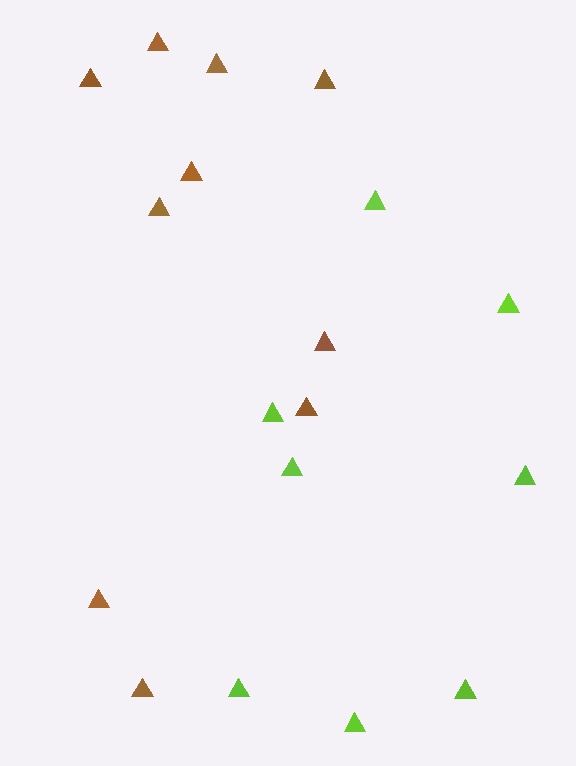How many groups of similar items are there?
There are 2 groups: one group of brown triangles (10) and one group of lime triangles (8).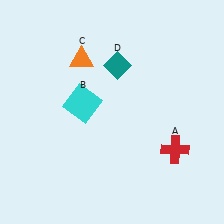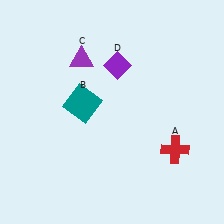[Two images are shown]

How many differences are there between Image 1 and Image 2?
There are 3 differences between the two images.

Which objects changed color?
B changed from cyan to teal. C changed from orange to purple. D changed from teal to purple.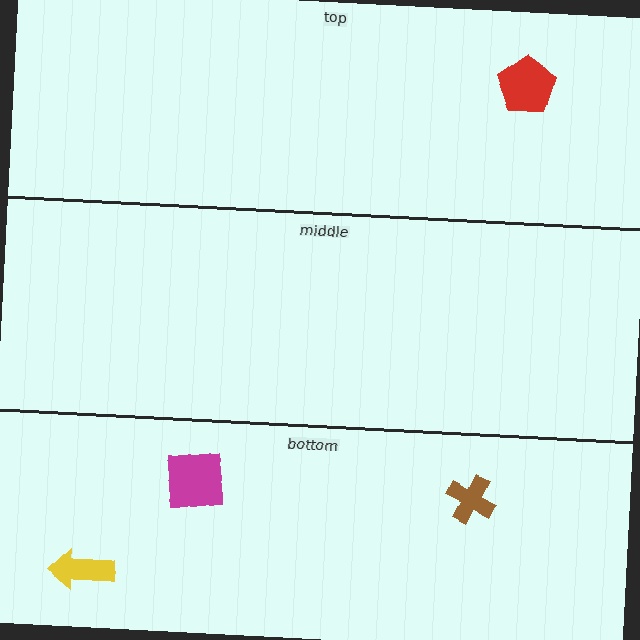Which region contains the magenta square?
The bottom region.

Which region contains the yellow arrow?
The bottom region.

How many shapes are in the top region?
1.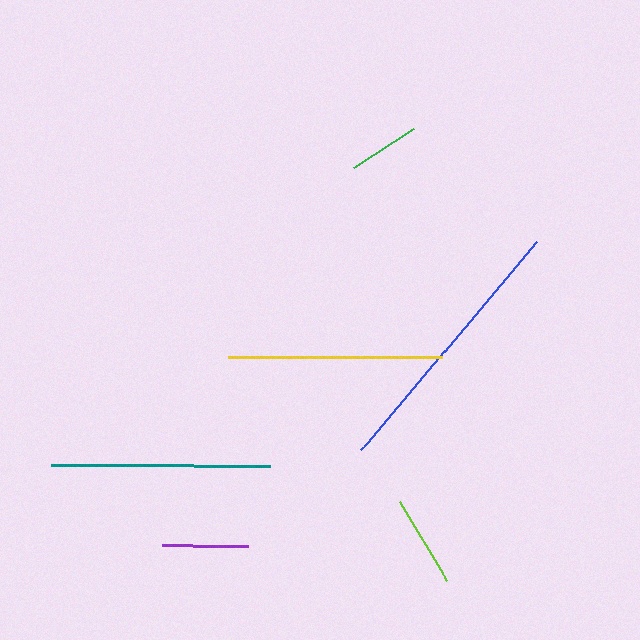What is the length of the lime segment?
The lime segment is approximately 91 pixels long.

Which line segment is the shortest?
The green line is the shortest at approximately 72 pixels.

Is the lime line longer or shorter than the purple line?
The lime line is longer than the purple line.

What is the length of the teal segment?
The teal segment is approximately 219 pixels long.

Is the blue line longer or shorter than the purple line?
The blue line is longer than the purple line.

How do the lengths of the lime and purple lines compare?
The lime and purple lines are approximately the same length.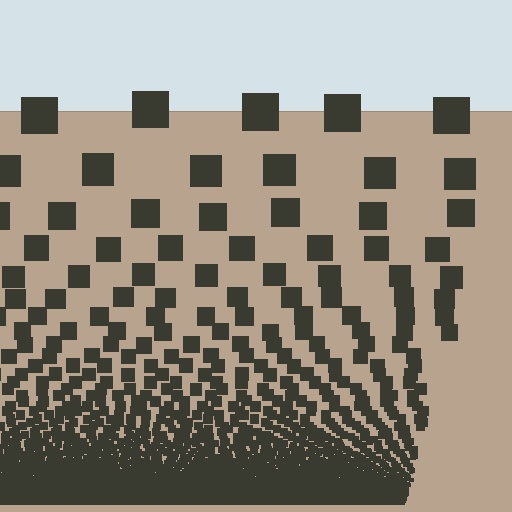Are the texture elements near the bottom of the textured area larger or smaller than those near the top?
Smaller. The gradient is inverted — elements near the bottom are smaller and denser.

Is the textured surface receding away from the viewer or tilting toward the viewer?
The surface appears to tilt toward the viewer. Texture elements get larger and sparser toward the top.